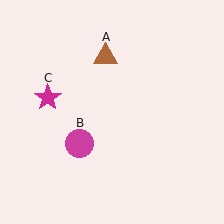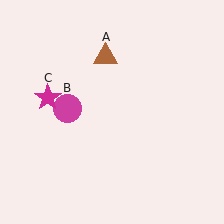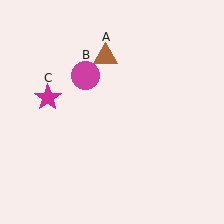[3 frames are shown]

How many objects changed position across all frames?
1 object changed position: magenta circle (object B).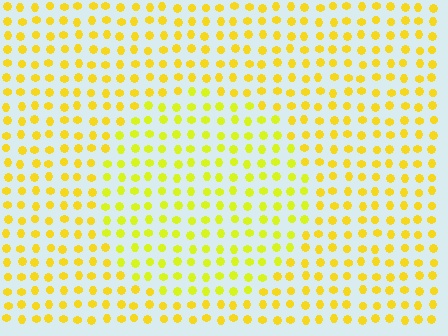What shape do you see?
I see a circle.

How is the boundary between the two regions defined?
The boundary is defined purely by a slight shift in hue (about 17 degrees). Spacing, size, and orientation are identical on both sides.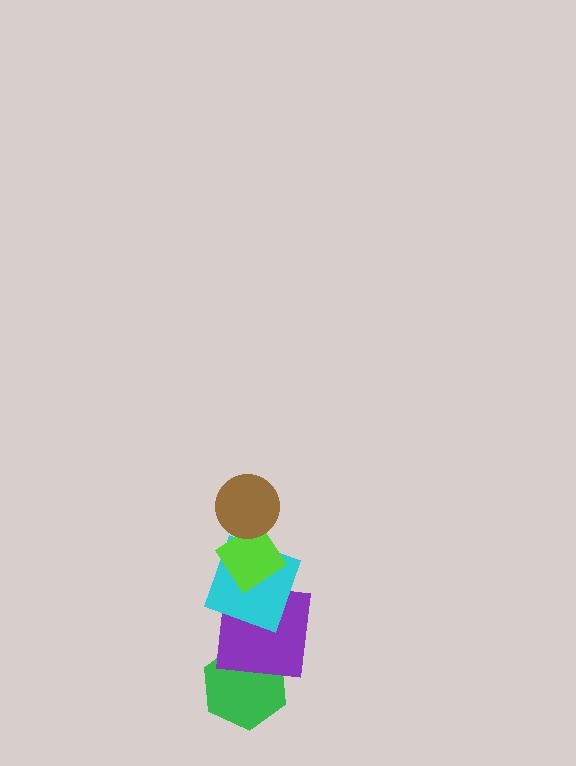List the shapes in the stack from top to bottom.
From top to bottom: the brown circle, the lime diamond, the cyan square, the purple square, the green hexagon.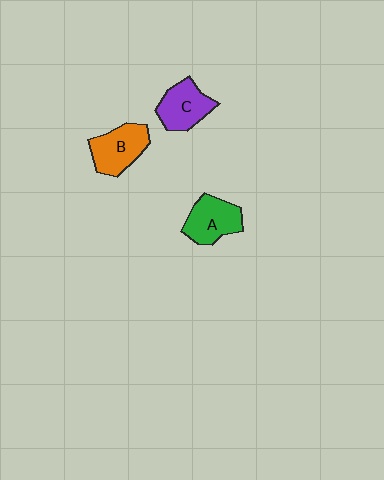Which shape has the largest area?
Shape B (orange).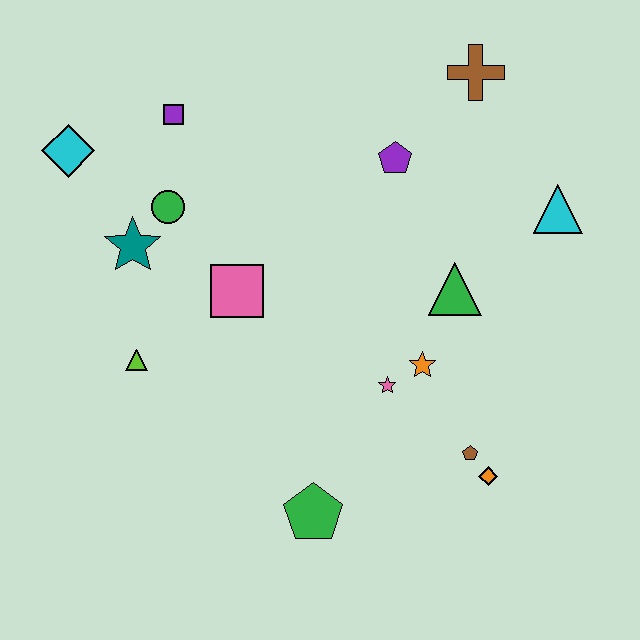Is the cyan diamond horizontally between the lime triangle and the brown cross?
No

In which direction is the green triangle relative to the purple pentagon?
The green triangle is below the purple pentagon.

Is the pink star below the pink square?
Yes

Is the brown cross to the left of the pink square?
No